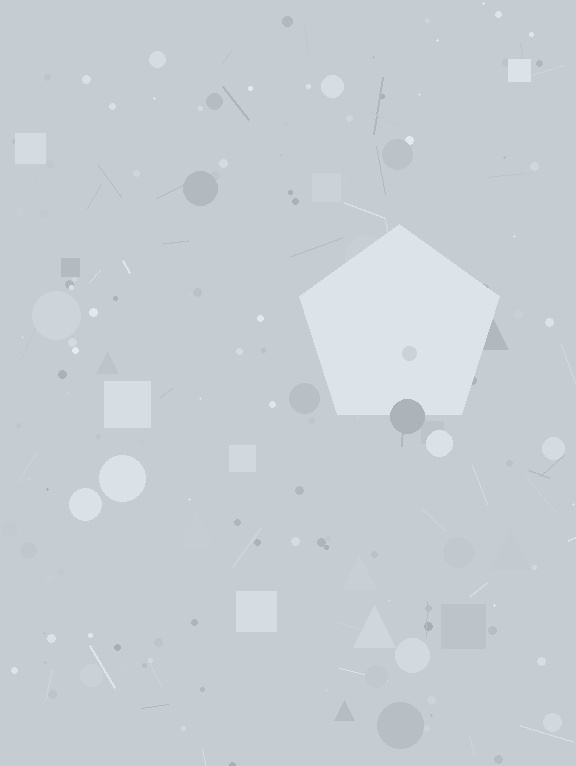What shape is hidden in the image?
A pentagon is hidden in the image.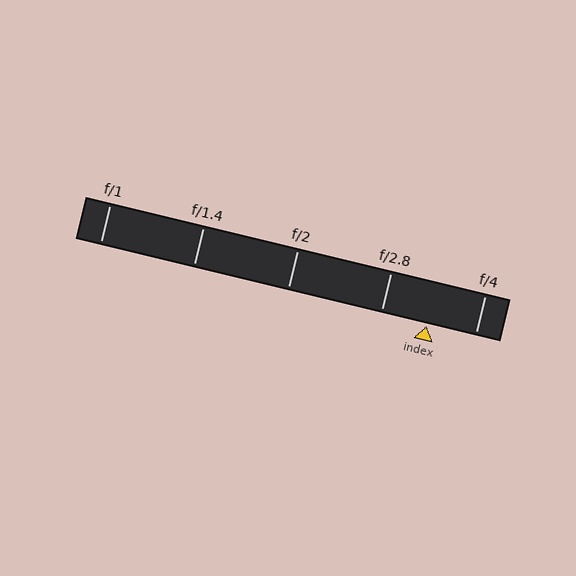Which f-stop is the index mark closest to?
The index mark is closest to f/2.8.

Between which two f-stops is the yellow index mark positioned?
The index mark is between f/2.8 and f/4.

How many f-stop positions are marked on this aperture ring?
There are 5 f-stop positions marked.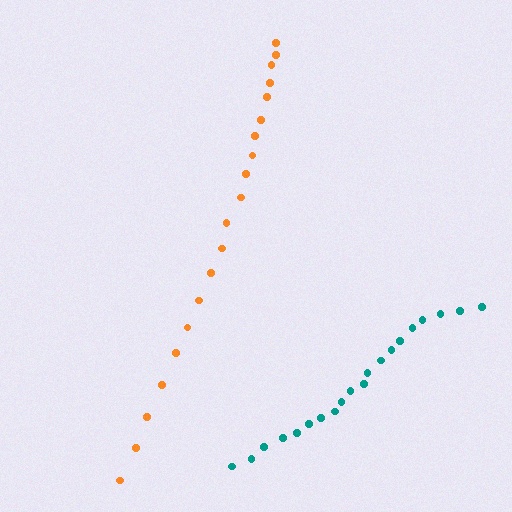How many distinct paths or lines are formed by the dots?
There are 2 distinct paths.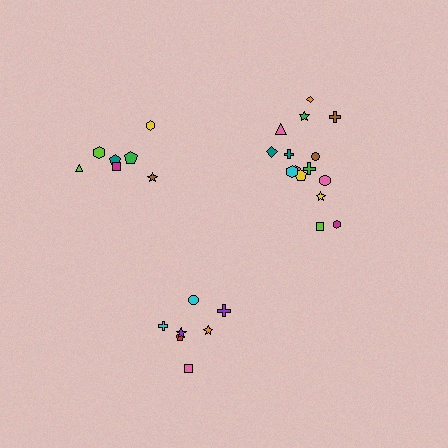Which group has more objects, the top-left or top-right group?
The top-right group.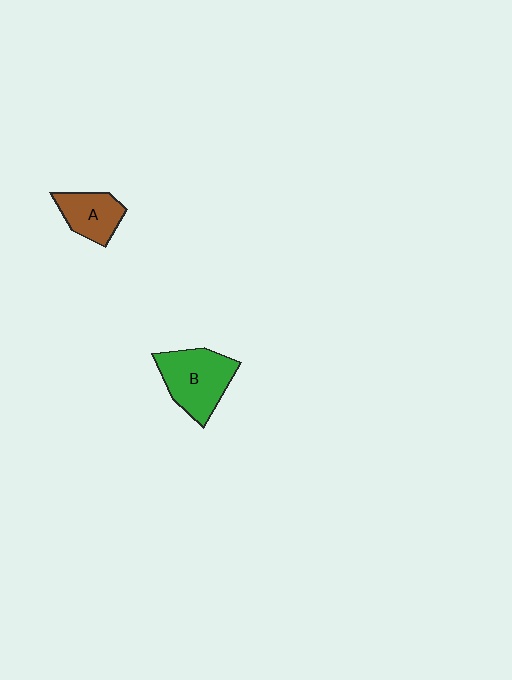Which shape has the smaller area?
Shape A (brown).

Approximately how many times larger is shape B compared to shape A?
Approximately 1.5 times.